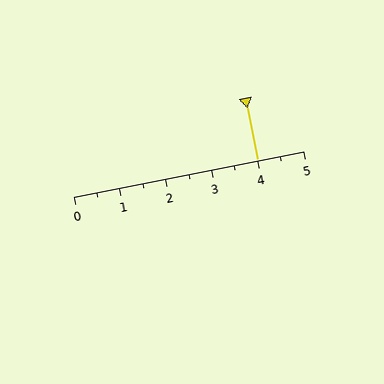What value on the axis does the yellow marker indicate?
The marker indicates approximately 4.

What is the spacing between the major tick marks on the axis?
The major ticks are spaced 1 apart.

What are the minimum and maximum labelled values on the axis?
The axis runs from 0 to 5.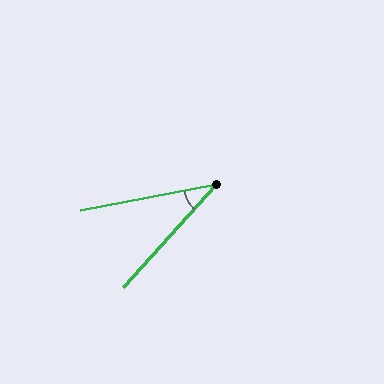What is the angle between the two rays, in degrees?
Approximately 37 degrees.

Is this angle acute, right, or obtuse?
It is acute.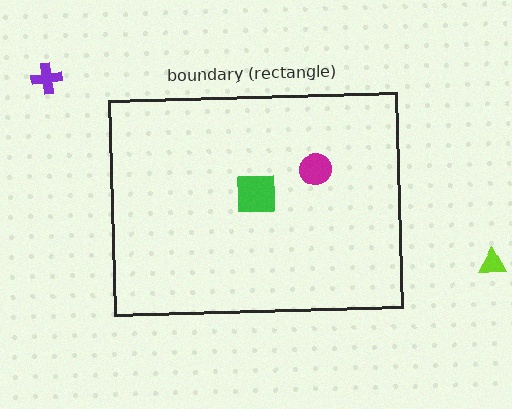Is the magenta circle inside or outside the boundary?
Inside.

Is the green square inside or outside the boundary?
Inside.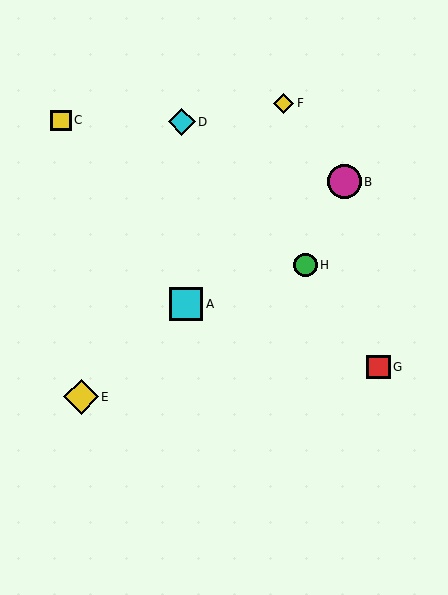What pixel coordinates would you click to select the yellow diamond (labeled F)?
Click at (283, 103) to select the yellow diamond F.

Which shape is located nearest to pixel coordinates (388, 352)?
The red square (labeled G) at (379, 367) is nearest to that location.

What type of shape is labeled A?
Shape A is a cyan square.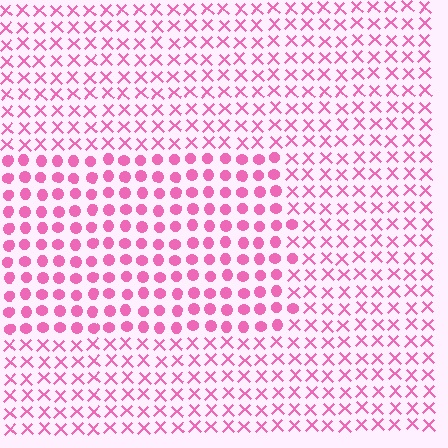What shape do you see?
I see a rectangle.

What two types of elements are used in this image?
The image uses circles inside the rectangle region and X marks outside it.